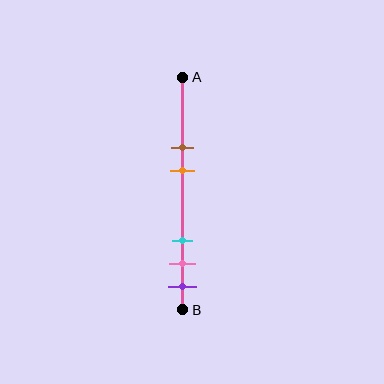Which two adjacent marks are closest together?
The pink and purple marks are the closest adjacent pair.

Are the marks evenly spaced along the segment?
No, the marks are not evenly spaced.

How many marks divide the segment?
There are 5 marks dividing the segment.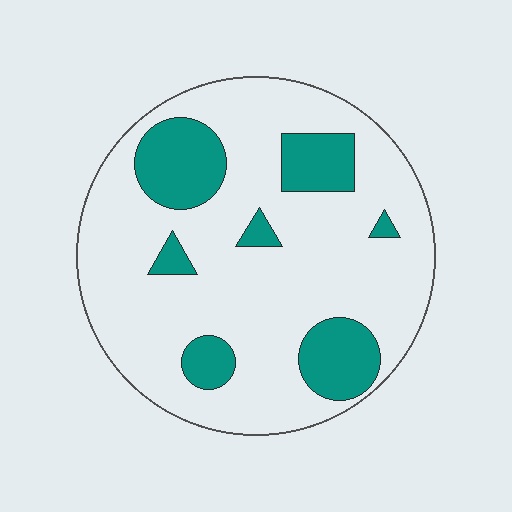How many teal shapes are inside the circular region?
7.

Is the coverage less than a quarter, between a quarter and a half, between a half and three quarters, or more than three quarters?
Less than a quarter.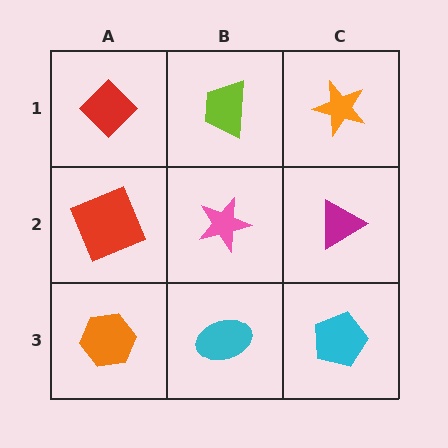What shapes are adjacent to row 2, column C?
An orange star (row 1, column C), a cyan pentagon (row 3, column C), a pink star (row 2, column B).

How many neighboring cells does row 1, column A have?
2.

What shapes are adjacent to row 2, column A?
A red diamond (row 1, column A), an orange hexagon (row 3, column A), a pink star (row 2, column B).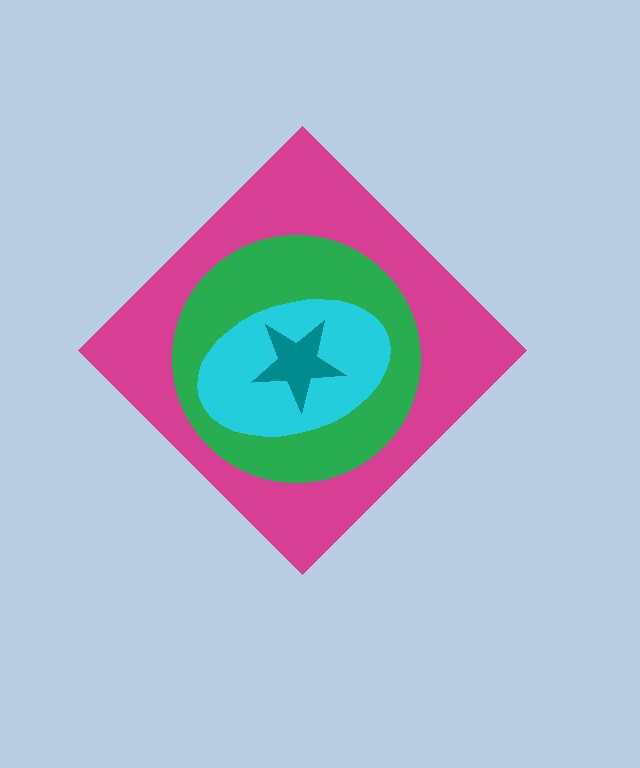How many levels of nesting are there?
4.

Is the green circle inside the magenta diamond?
Yes.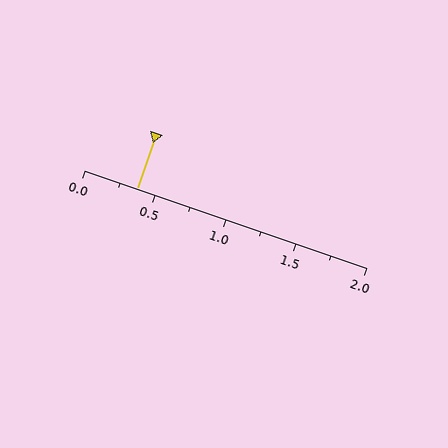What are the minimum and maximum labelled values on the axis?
The axis runs from 0.0 to 2.0.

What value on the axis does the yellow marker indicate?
The marker indicates approximately 0.38.